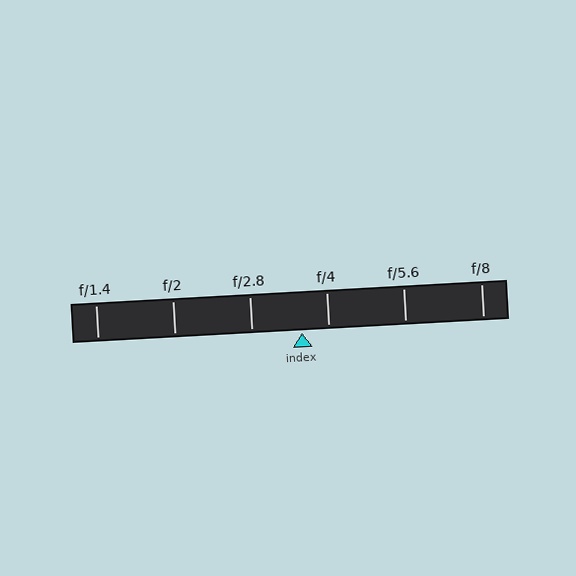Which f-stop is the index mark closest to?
The index mark is closest to f/4.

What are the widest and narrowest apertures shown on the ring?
The widest aperture shown is f/1.4 and the narrowest is f/8.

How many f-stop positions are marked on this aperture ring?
There are 6 f-stop positions marked.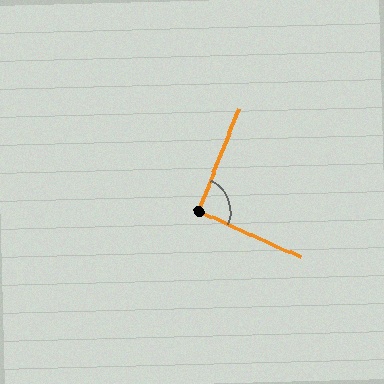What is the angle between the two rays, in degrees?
Approximately 92 degrees.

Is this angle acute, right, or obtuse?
It is approximately a right angle.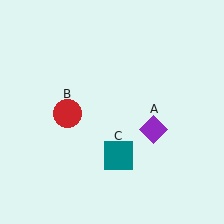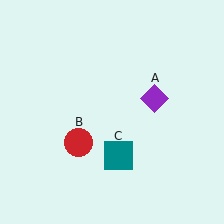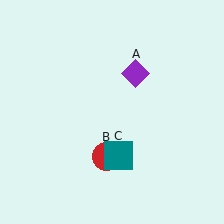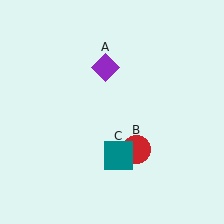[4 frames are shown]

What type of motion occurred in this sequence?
The purple diamond (object A), red circle (object B) rotated counterclockwise around the center of the scene.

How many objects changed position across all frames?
2 objects changed position: purple diamond (object A), red circle (object B).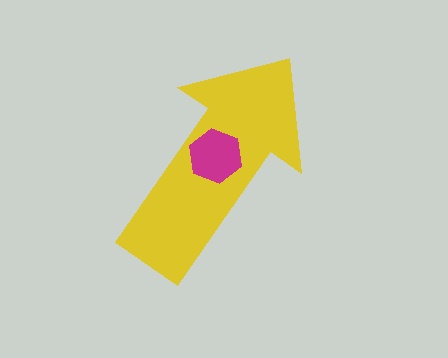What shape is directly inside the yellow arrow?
The magenta hexagon.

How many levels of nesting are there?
2.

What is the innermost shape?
The magenta hexagon.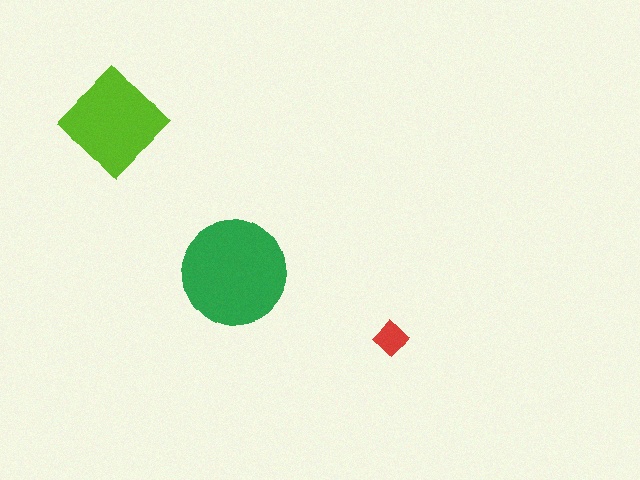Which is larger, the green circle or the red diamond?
The green circle.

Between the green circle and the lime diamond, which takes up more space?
The green circle.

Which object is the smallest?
The red diamond.